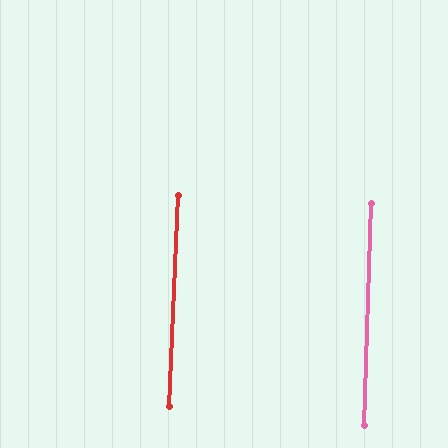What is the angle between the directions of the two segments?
Approximately 1 degree.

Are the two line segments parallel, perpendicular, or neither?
Parallel — their directions differ by only 0.6°.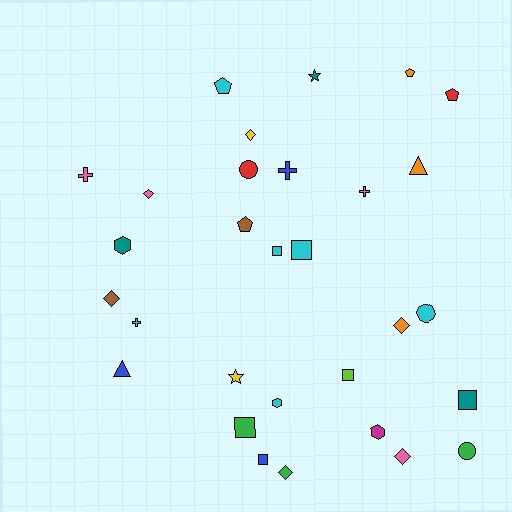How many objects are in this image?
There are 30 objects.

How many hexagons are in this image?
There are 3 hexagons.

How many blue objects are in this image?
There are 3 blue objects.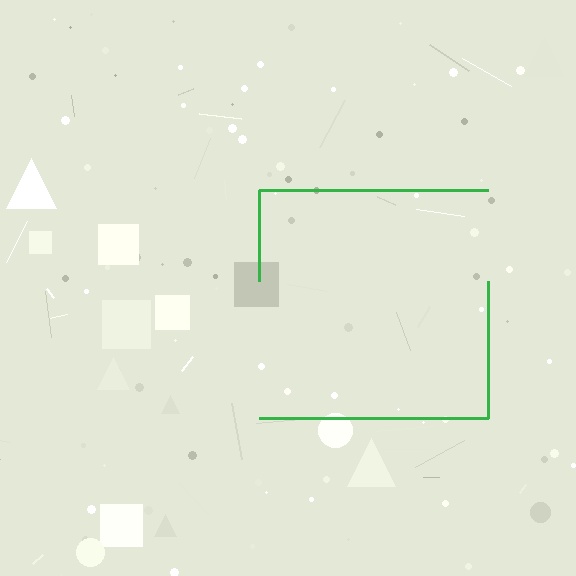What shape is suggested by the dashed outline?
The dashed outline suggests a square.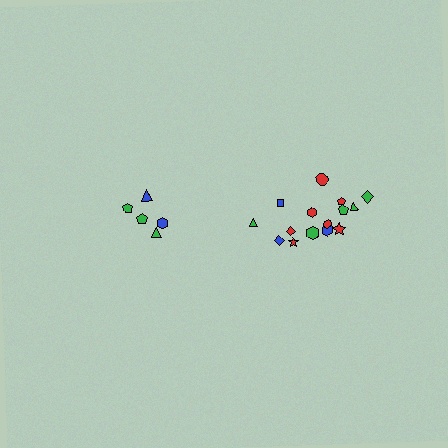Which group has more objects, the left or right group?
The right group.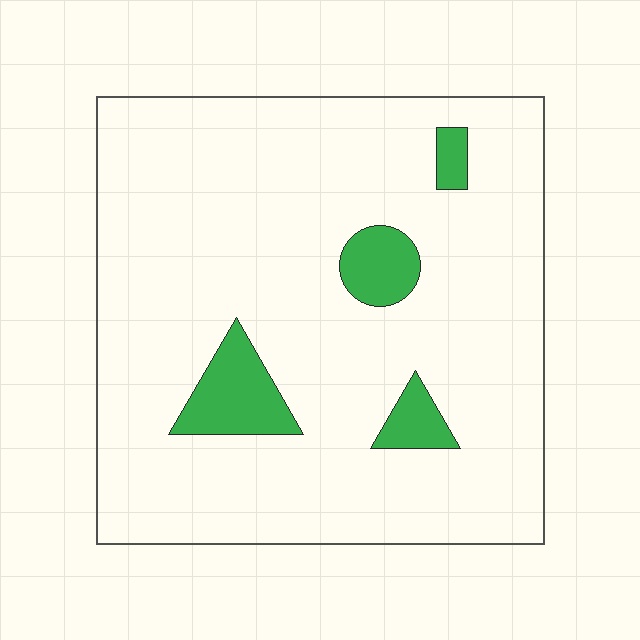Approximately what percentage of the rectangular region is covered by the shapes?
Approximately 10%.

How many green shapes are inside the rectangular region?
4.